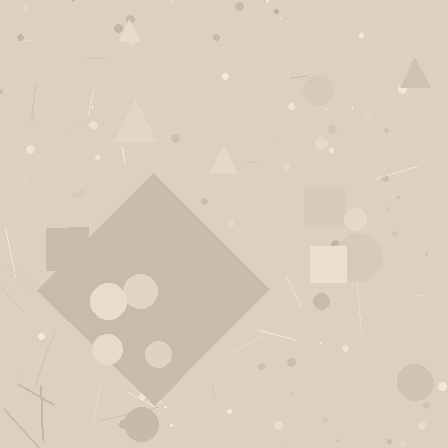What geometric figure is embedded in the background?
A diamond is embedded in the background.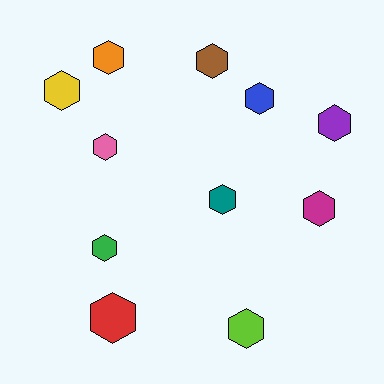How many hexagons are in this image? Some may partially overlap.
There are 11 hexagons.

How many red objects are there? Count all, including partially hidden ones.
There is 1 red object.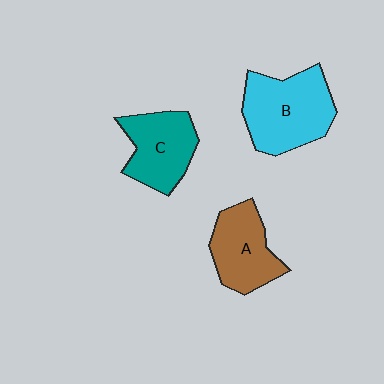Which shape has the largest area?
Shape B (cyan).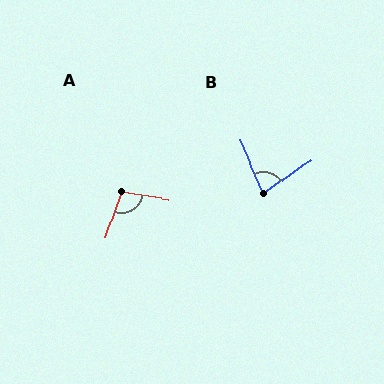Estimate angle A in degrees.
Approximately 100 degrees.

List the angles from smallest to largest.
B (79°), A (100°).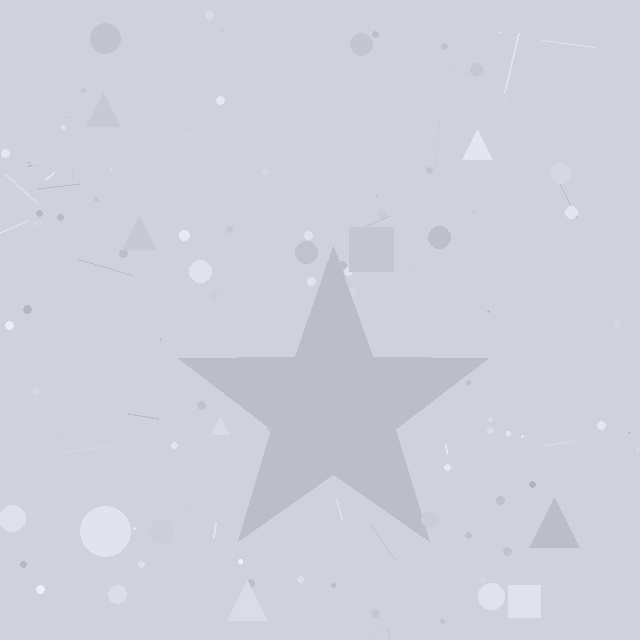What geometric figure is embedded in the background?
A star is embedded in the background.